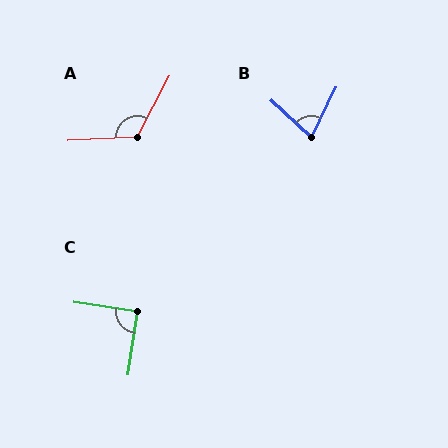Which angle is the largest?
A, at approximately 120 degrees.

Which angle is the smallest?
B, at approximately 73 degrees.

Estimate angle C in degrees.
Approximately 90 degrees.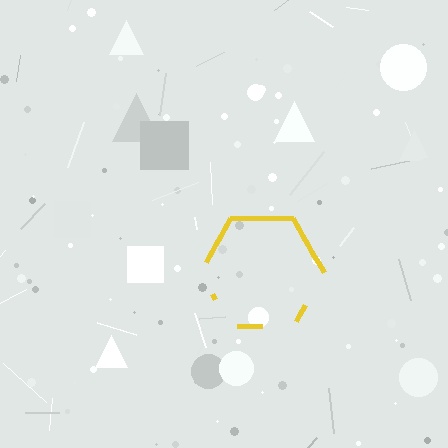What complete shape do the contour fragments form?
The contour fragments form a hexagon.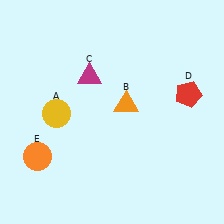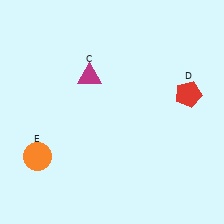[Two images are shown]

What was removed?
The orange triangle (B), the yellow circle (A) were removed in Image 2.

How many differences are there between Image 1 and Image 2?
There are 2 differences between the two images.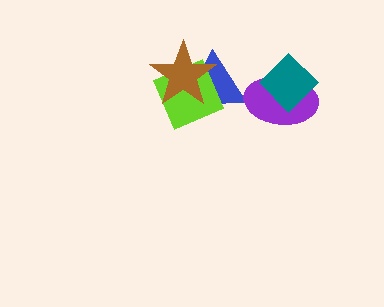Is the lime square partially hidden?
Yes, it is partially covered by another shape.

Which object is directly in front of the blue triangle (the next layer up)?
The lime square is directly in front of the blue triangle.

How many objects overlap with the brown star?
2 objects overlap with the brown star.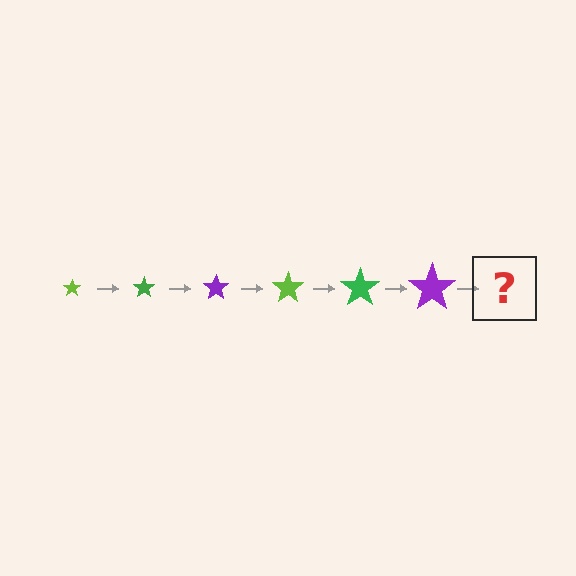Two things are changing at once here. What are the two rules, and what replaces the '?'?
The two rules are that the star grows larger each step and the color cycles through lime, green, and purple. The '?' should be a lime star, larger than the previous one.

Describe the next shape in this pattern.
It should be a lime star, larger than the previous one.